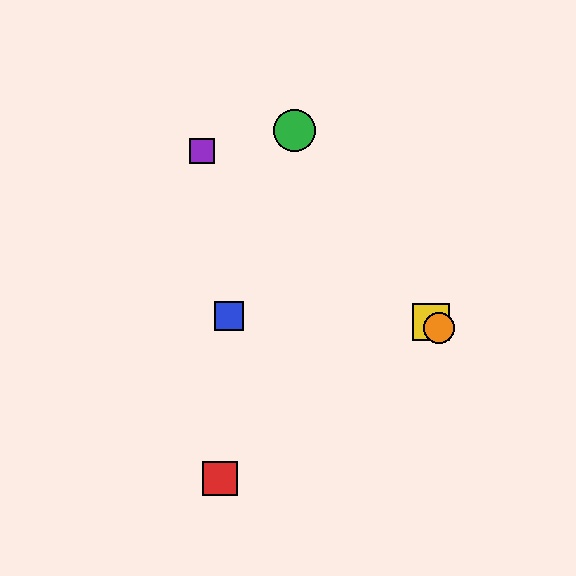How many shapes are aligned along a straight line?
3 shapes (the yellow square, the purple square, the orange circle) are aligned along a straight line.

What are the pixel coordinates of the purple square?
The purple square is at (202, 151).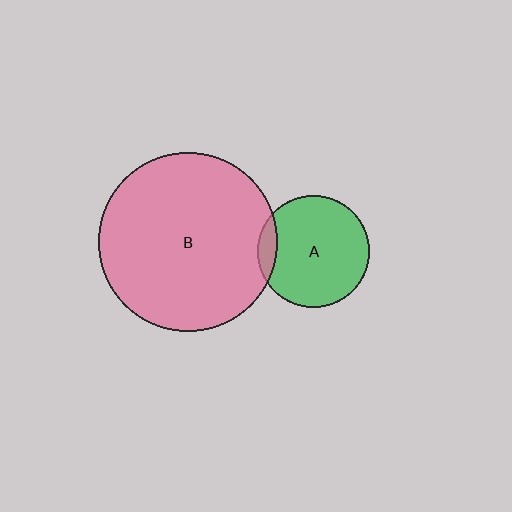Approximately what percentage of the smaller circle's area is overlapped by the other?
Approximately 10%.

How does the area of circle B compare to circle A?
Approximately 2.5 times.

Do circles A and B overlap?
Yes.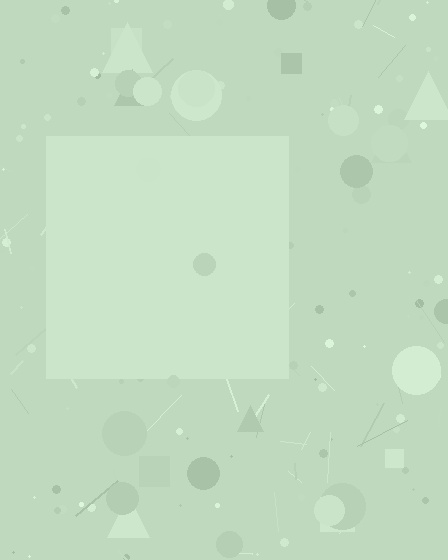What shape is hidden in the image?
A square is hidden in the image.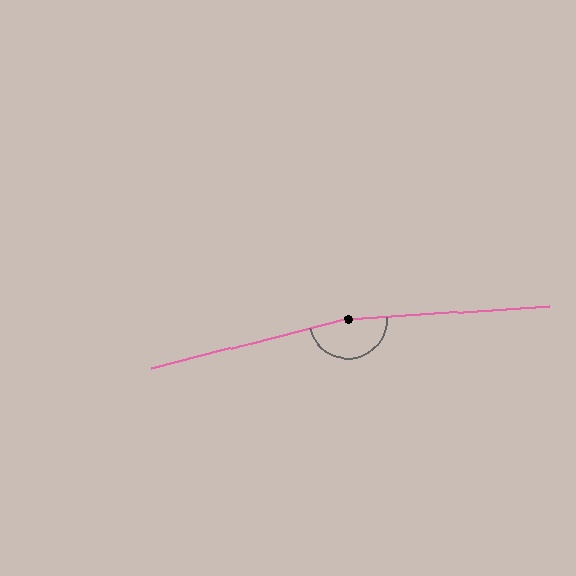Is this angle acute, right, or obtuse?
It is obtuse.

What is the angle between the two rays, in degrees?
Approximately 169 degrees.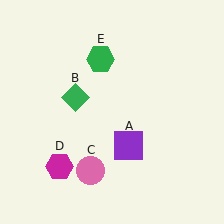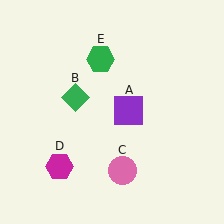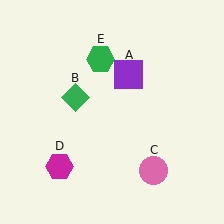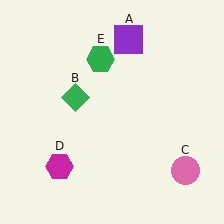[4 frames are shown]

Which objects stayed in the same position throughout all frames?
Green diamond (object B) and magenta hexagon (object D) and green hexagon (object E) remained stationary.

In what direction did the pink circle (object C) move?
The pink circle (object C) moved right.